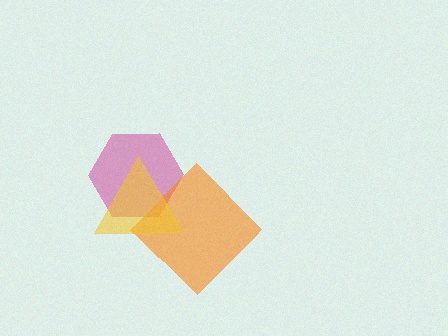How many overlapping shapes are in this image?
There are 3 overlapping shapes in the image.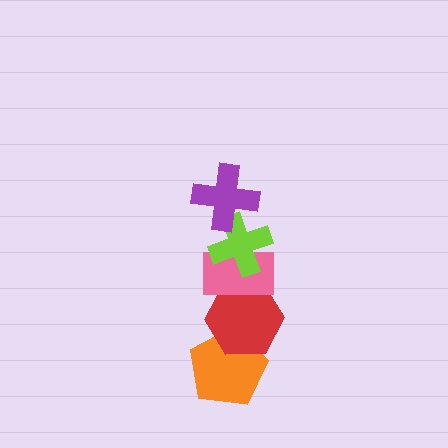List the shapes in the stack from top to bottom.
From top to bottom: the purple cross, the lime cross, the pink rectangle, the red hexagon, the orange pentagon.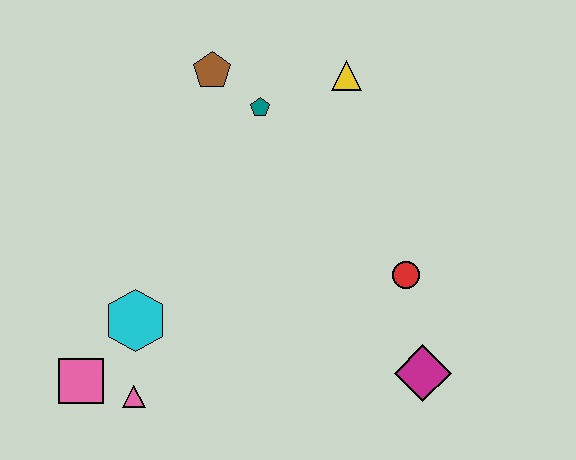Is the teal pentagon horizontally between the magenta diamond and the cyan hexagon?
Yes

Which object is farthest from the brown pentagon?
The magenta diamond is farthest from the brown pentagon.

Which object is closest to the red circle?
The magenta diamond is closest to the red circle.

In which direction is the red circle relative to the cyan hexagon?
The red circle is to the right of the cyan hexagon.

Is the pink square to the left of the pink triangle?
Yes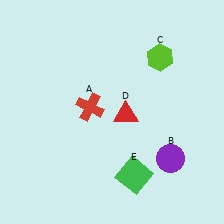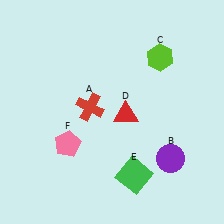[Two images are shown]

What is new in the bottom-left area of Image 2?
A pink pentagon (F) was added in the bottom-left area of Image 2.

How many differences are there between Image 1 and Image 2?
There is 1 difference between the two images.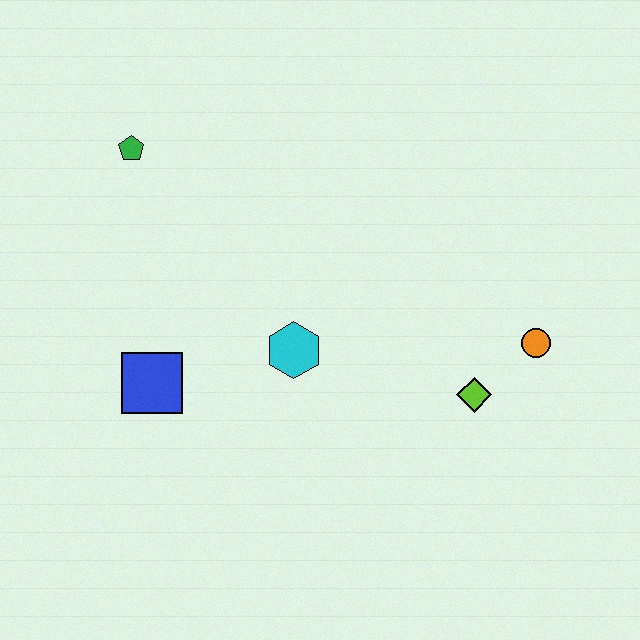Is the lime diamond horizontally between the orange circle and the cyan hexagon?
Yes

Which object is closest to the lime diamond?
The orange circle is closest to the lime diamond.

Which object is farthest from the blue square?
The orange circle is farthest from the blue square.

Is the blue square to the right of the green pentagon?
Yes